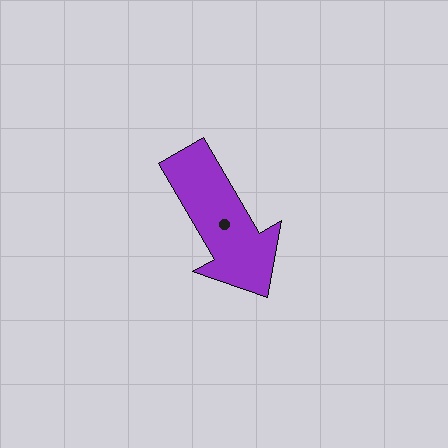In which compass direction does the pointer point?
Southeast.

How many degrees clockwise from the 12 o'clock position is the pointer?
Approximately 150 degrees.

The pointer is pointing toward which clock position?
Roughly 5 o'clock.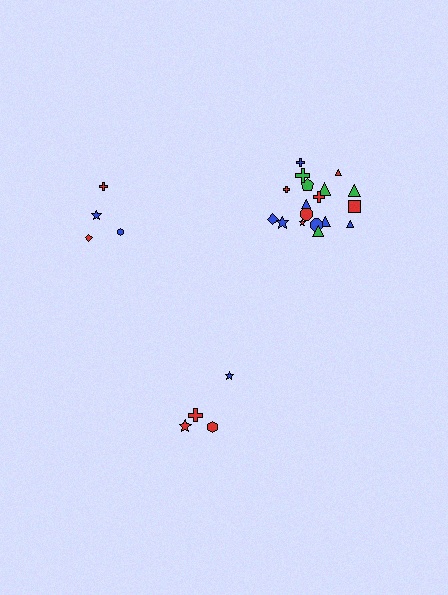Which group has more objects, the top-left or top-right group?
The top-right group.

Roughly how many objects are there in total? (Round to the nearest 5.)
Roughly 25 objects in total.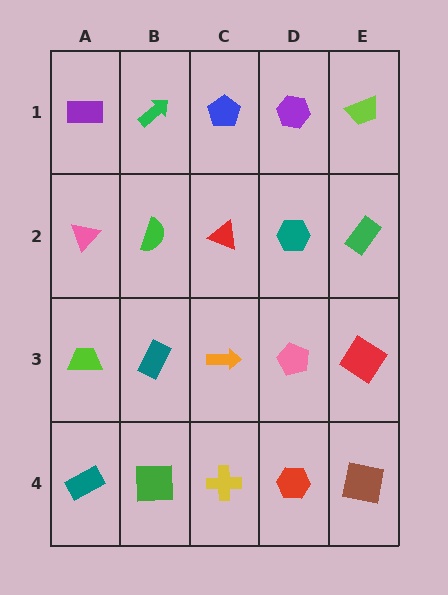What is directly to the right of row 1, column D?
A lime trapezoid.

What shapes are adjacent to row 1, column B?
A green semicircle (row 2, column B), a purple rectangle (row 1, column A), a blue pentagon (row 1, column C).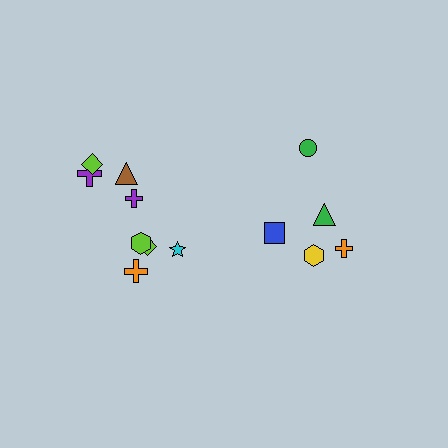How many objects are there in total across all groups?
There are 13 objects.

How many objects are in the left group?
There are 8 objects.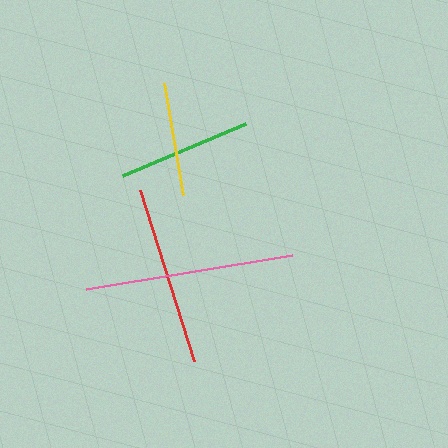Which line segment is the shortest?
The yellow line is the shortest at approximately 114 pixels.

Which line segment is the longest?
The pink line is the longest at approximately 209 pixels.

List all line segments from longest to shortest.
From longest to shortest: pink, red, green, yellow.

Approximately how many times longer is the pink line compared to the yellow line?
The pink line is approximately 1.8 times the length of the yellow line.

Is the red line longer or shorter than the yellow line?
The red line is longer than the yellow line.